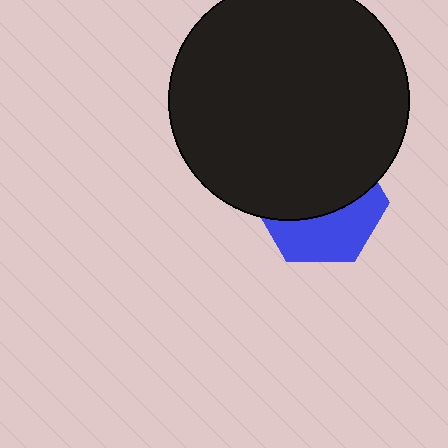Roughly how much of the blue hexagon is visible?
A small part of it is visible (roughly 42%).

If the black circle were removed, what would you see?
You would see the complete blue hexagon.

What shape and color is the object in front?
The object in front is a black circle.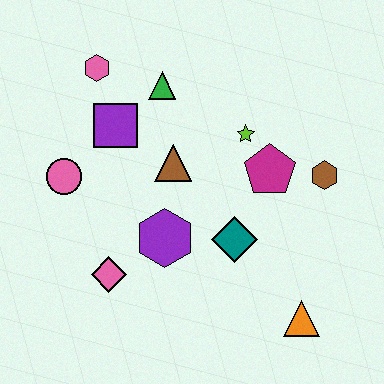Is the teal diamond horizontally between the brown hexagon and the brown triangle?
Yes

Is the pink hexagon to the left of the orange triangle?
Yes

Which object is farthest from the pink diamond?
The brown hexagon is farthest from the pink diamond.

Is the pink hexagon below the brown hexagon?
No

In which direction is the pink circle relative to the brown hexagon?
The pink circle is to the left of the brown hexagon.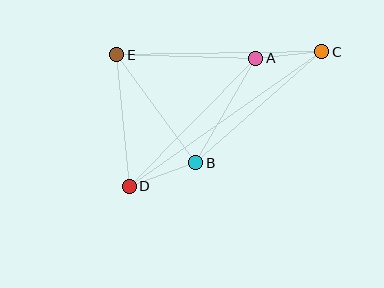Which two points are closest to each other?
Points A and C are closest to each other.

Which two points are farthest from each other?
Points C and D are farthest from each other.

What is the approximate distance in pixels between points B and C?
The distance between B and C is approximately 168 pixels.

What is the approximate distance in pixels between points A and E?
The distance between A and E is approximately 139 pixels.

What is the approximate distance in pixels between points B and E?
The distance between B and E is approximately 134 pixels.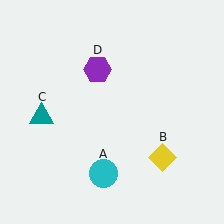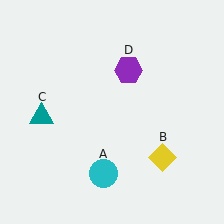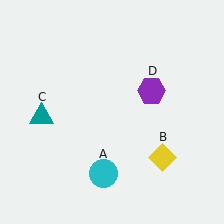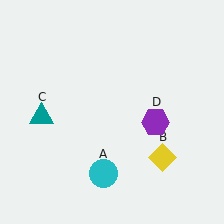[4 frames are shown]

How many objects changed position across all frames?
1 object changed position: purple hexagon (object D).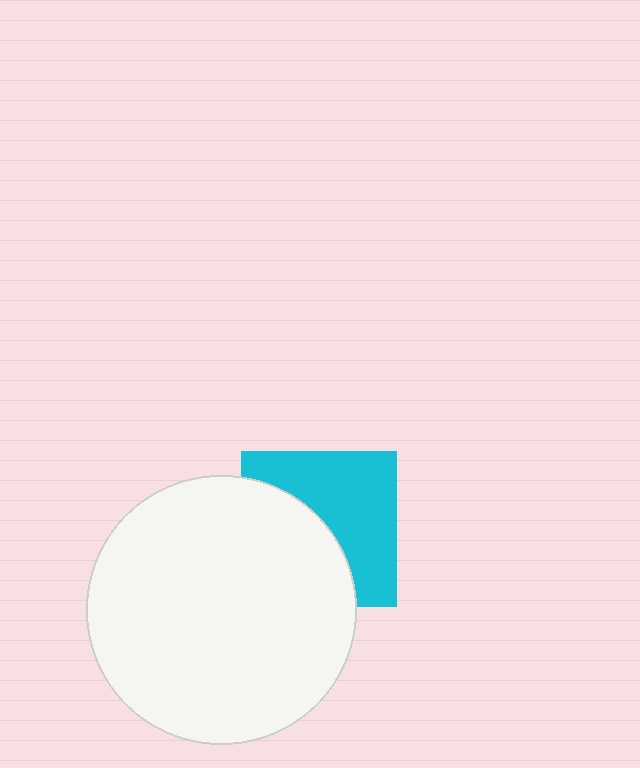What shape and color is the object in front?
The object in front is a white circle.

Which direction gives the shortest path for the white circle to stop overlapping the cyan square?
Moving left gives the shortest separation.